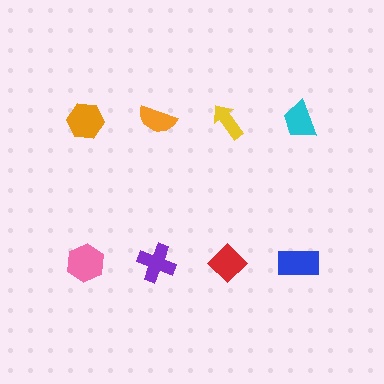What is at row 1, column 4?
A cyan trapezoid.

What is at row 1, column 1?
An orange hexagon.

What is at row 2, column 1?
A pink hexagon.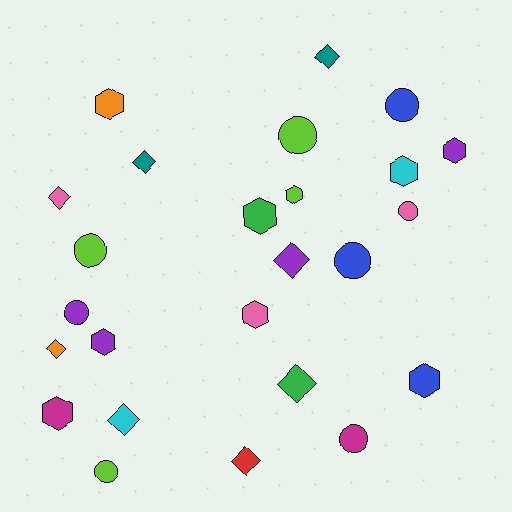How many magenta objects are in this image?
There are 2 magenta objects.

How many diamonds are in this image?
There are 8 diamonds.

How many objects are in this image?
There are 25 objects.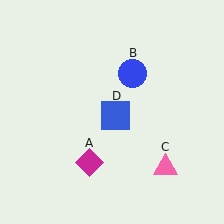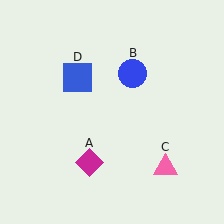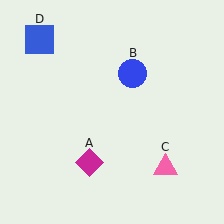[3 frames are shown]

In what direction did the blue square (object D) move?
The blue square (object D) moved up and to the left.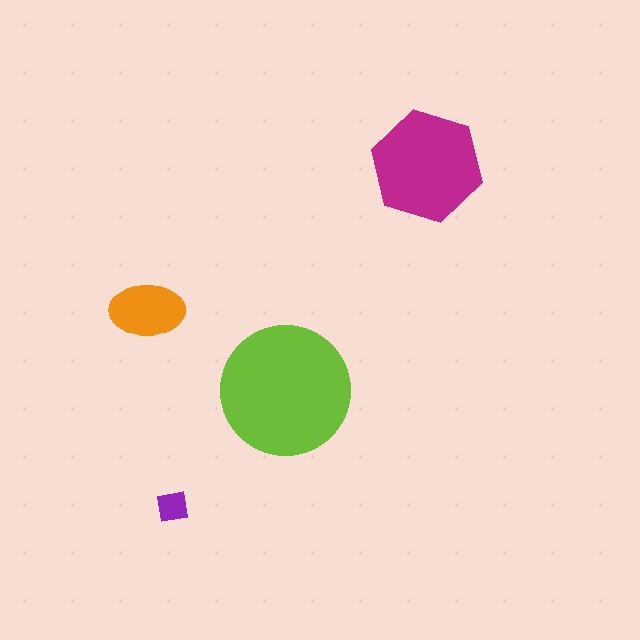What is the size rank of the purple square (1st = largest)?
4th.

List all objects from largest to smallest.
The lime circle, the magenta hexagon, the orange ellipse, the purple square.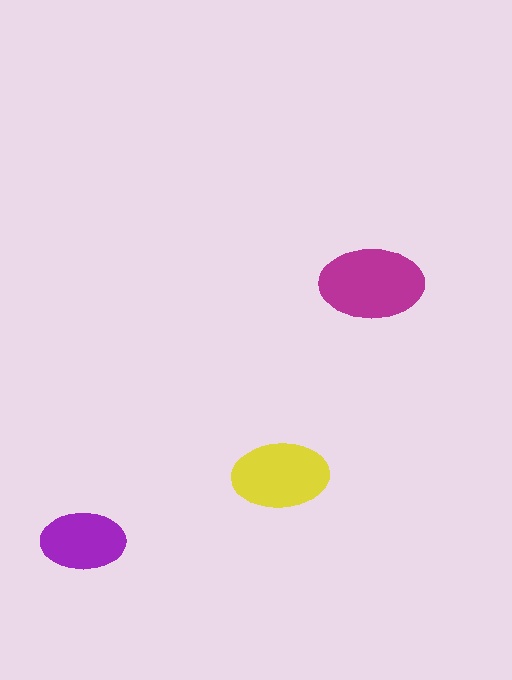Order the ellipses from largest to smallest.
the magenta one, the yellow one, the purple one.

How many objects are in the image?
There are 3 objects in the image.